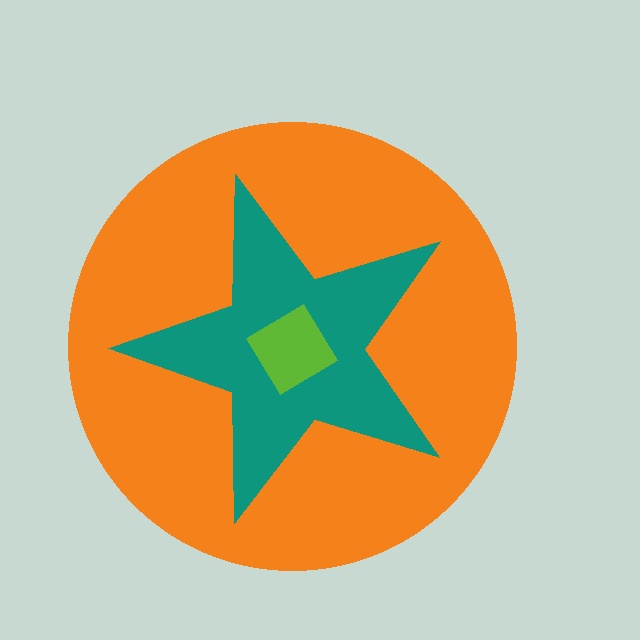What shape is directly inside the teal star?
The lime diamond.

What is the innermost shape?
The lime diamond.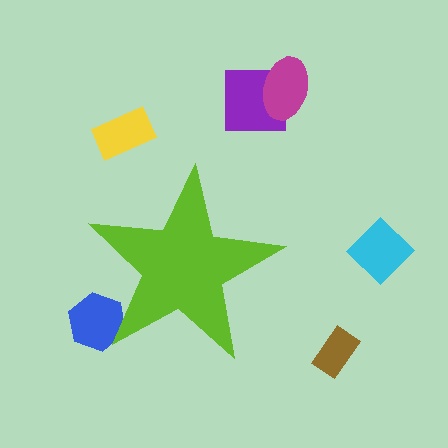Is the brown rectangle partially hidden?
No, the brown rectangle is fully visible.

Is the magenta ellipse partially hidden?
No, the magenta ellipse is fully visible.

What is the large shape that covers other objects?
A lime star.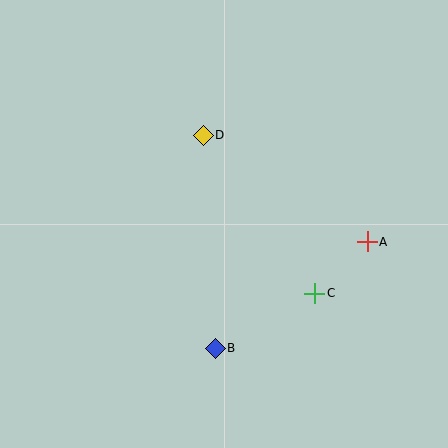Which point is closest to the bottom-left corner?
Point B is closest to the bottom-left corner.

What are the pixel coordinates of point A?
Point A is at (367, 242).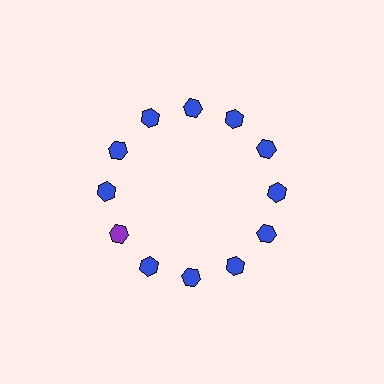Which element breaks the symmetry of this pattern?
The purple hexagon at roughly the 8 o'clock position breaks the symmetry. All other shapes are blue hexagons.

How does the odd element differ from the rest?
It has a different color: purple instead of blue.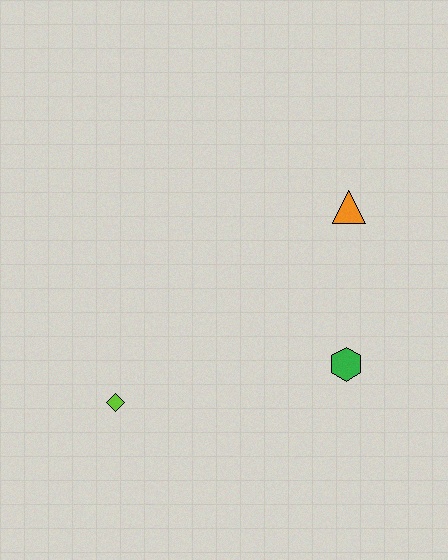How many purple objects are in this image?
There are no purple objects.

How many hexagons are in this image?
There is 1 hexagon.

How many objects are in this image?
There are 3 objects.